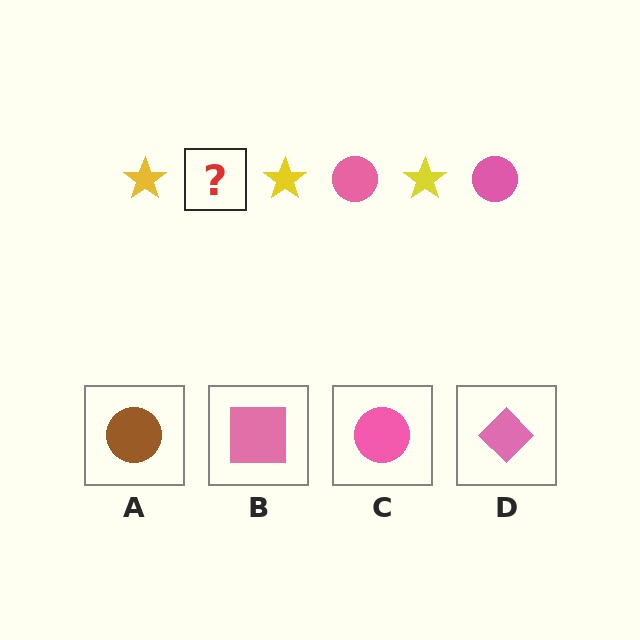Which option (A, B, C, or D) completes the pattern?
C.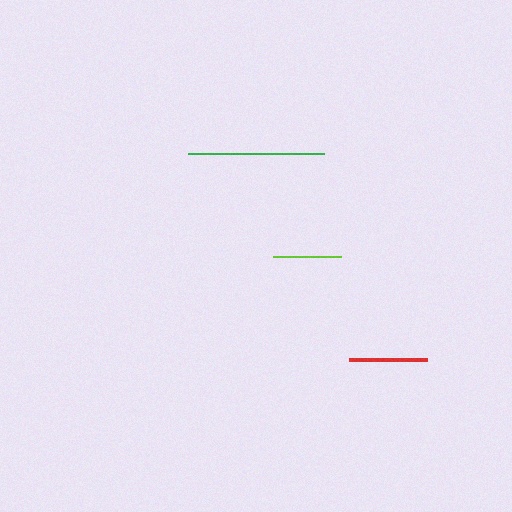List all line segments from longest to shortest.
From longest to shortest: green, red, lime.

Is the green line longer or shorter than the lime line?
The green line is longer than the lime line.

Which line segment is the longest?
The green line is the longest at approximately 137 pixels.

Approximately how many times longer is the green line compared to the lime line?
The green line is approximately 2.0 times the length of the lime line.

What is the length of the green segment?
The green segment is approximately 137 pixels long.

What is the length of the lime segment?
The lime segment is approximately 68 pixels long.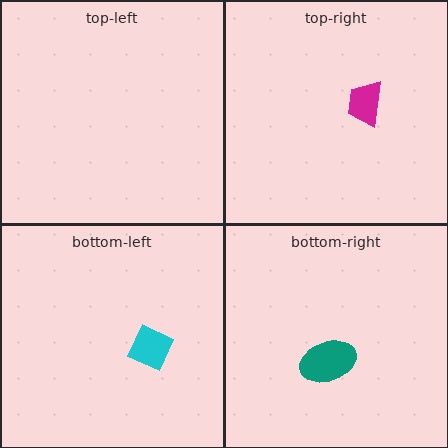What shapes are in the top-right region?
The magenta trapezoid.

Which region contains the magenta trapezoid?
The top-right region.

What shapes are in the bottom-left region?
The cyan diamond.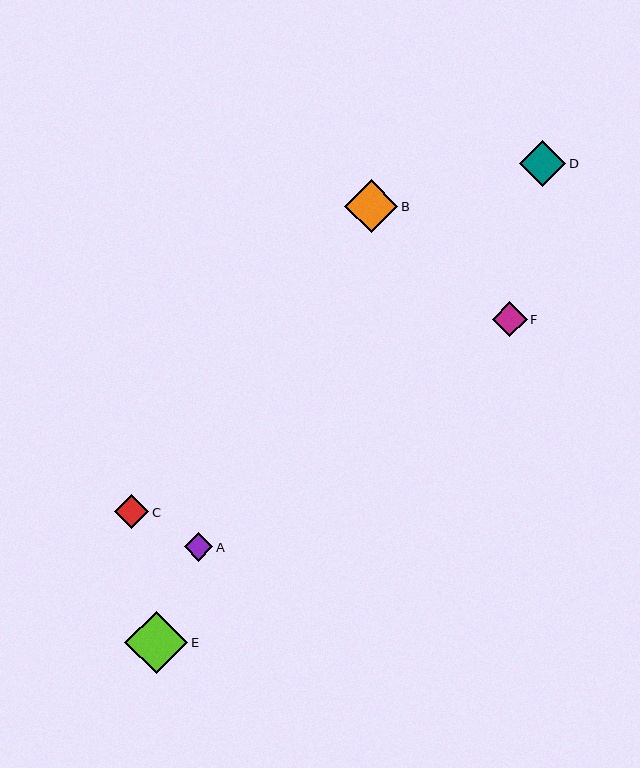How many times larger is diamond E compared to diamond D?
Diamond E is approximately 1.4 times the size of diamond D.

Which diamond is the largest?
Diamond E is the largest with a size of approximately 63 pixels.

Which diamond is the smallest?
Diamond A is the smallest with a size of approximately 28 pixels.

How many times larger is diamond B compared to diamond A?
Diamond B is approximately 1.9 times the size of diamond A.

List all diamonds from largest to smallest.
From largest to smallest: E, B, D, F, C, A.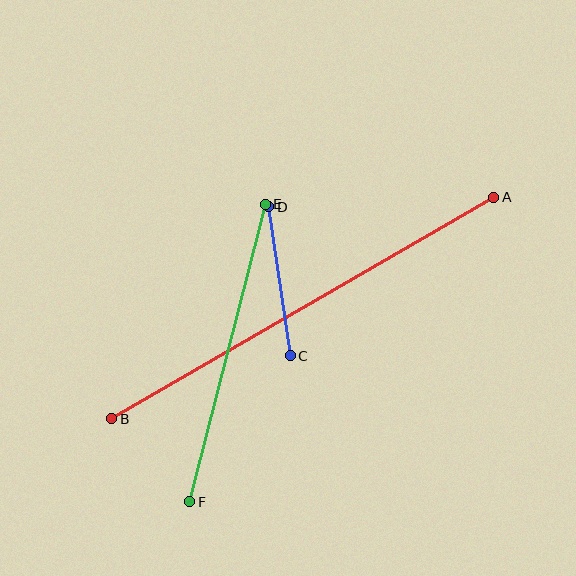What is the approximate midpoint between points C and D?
The midpoint is at approximately (280, 281) pixels.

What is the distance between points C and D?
The distance is approximately 150 pixels.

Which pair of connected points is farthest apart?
Points A and B are farthest apart.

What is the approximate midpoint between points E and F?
The midpoint is at approximately (228, 353) pixels.